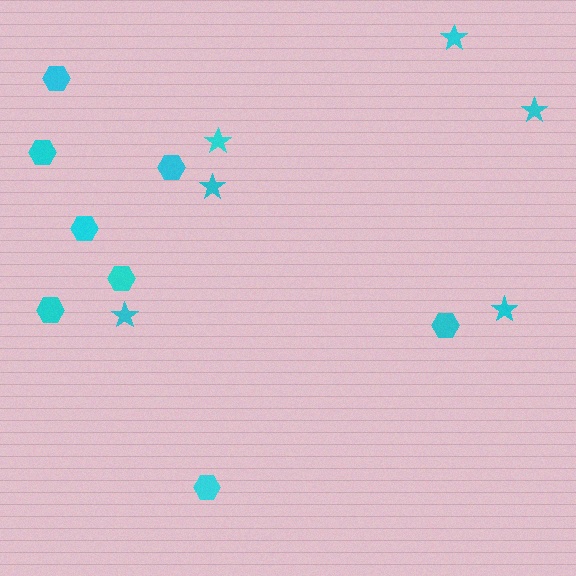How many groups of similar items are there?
There are 2 groups: one group of stars (6) and one group of hexagons (8).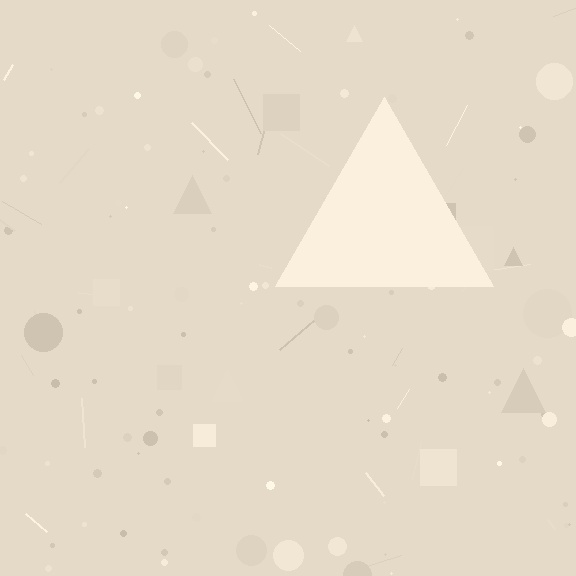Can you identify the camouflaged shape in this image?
The camouflaged shape is a triangle.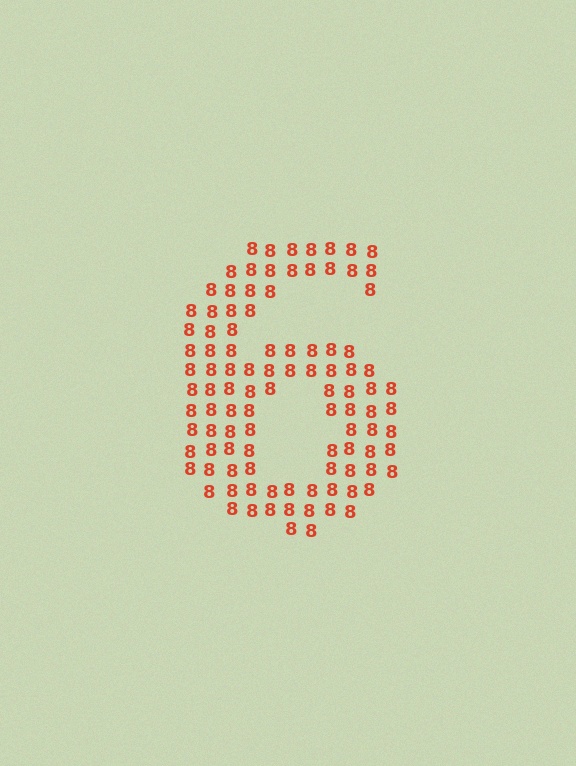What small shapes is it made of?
It is made of small digit 8's.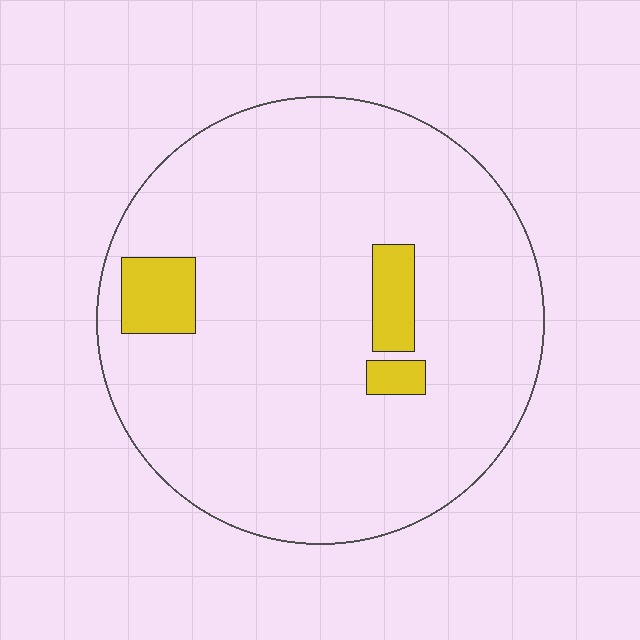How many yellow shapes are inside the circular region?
3.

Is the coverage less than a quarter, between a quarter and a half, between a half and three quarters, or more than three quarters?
Less than a quarter.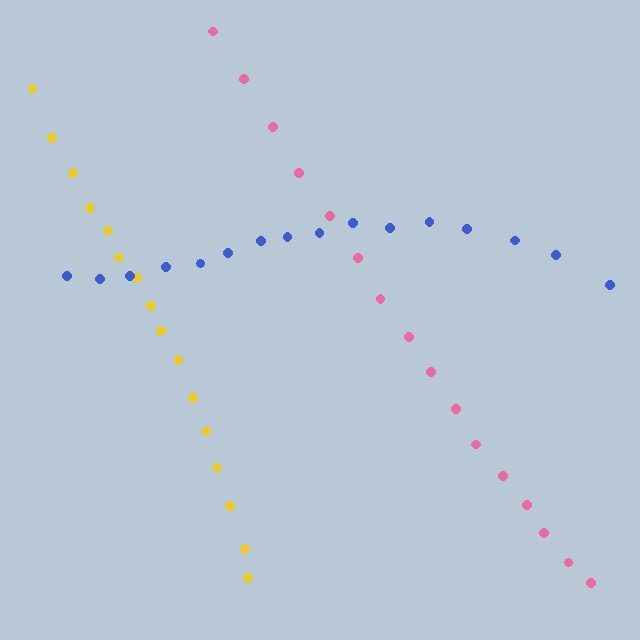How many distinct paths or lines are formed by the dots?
There are 3 distinct paths.